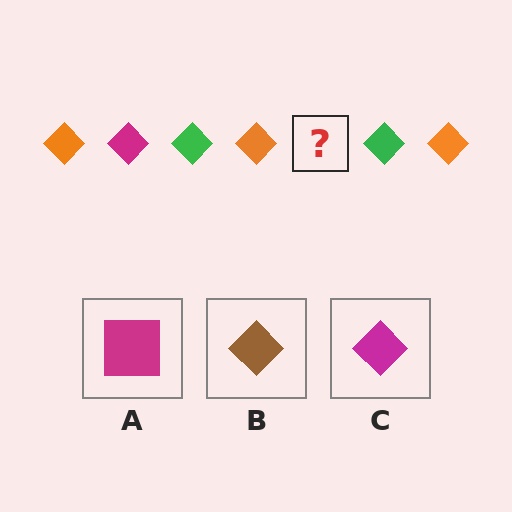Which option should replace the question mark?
Option C.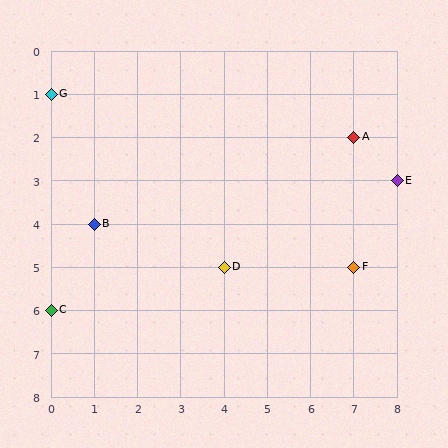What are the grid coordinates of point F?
Point F is at grid coordinates (7, 5).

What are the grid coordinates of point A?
Point A is at grid coordinates (7, 2).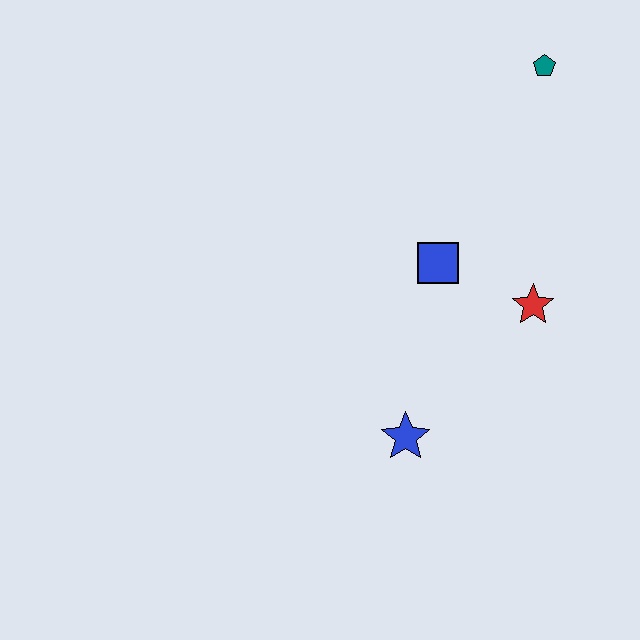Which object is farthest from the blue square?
The teal pentagon is farthest from the blue square.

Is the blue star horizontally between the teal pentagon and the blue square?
No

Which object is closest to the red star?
The blue square is closest to the red star.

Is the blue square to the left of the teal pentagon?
Yes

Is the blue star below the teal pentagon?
Yes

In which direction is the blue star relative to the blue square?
The blue star is below the blue square.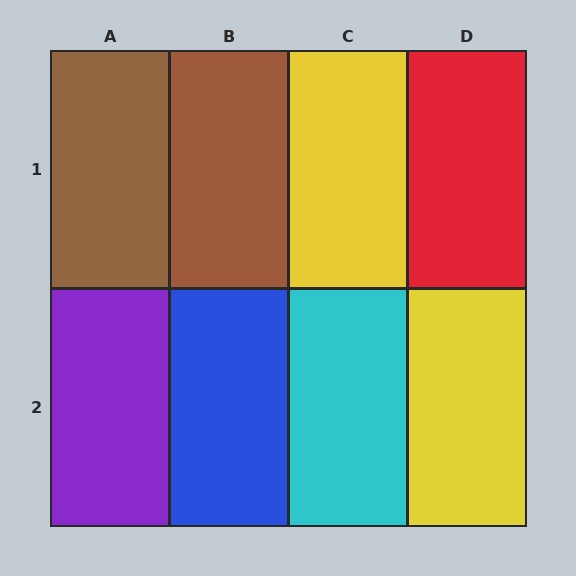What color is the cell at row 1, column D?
Red.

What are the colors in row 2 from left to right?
Purple, blue, cyan, yellow.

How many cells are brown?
2 cells are brown.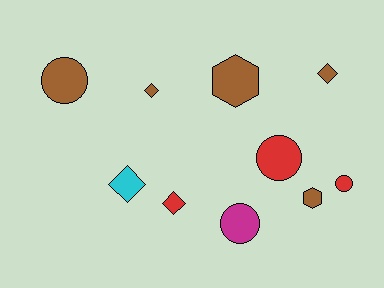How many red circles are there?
There are 2 red circles.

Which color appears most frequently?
Brown, with 5 objects.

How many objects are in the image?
There are 10 objects.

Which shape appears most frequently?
Diamond, with 4 objects.